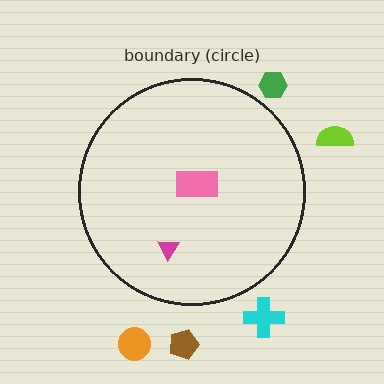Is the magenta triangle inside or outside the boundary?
Inside.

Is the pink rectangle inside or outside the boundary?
Inside.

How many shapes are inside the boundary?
2 inside, 5 outside.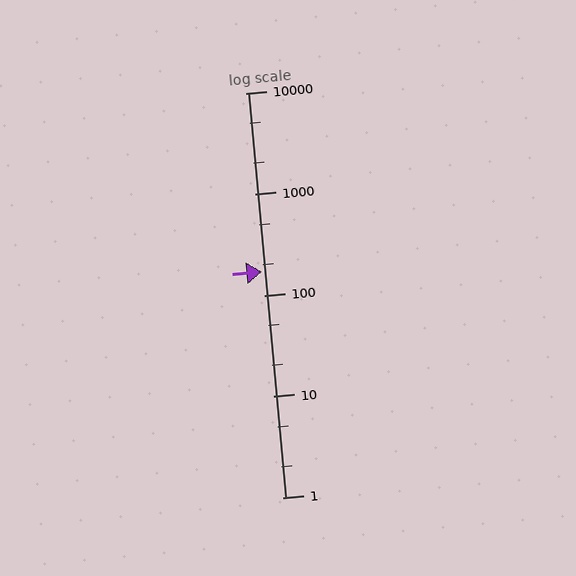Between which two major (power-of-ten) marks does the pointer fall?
The pointer is between 100 and 1000.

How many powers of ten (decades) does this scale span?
The scale spans 4 decades, from 1 to 10000.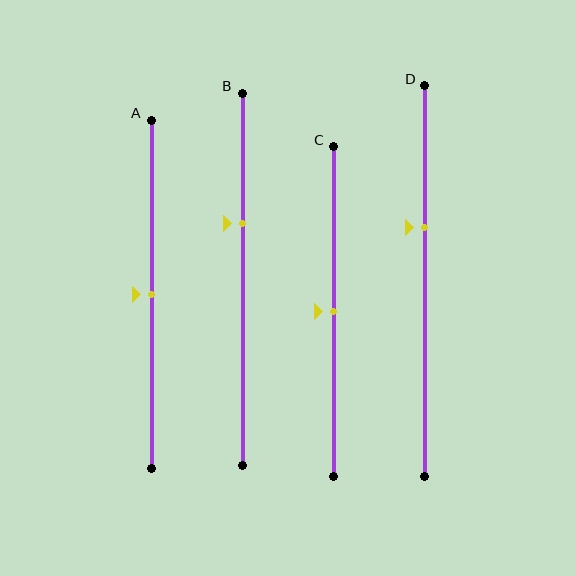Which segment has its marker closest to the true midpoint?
Segment A has its marker closest to the true midpoint.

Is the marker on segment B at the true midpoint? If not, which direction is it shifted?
No, the marker on segment B is shifted upward by about 15% of the segment length.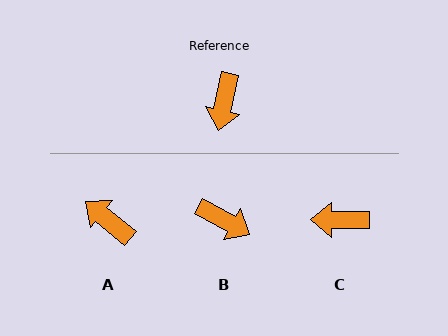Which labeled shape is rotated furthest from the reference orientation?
A, about 118 degrees away.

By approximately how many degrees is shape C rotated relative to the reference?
Approximately 79 degrees clockwise.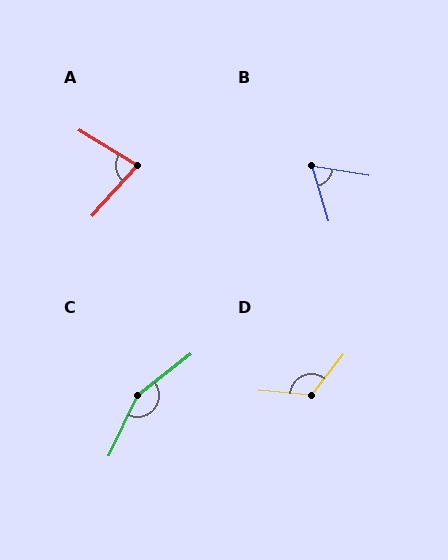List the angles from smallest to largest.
B (64°), A (79°), D (123°), C (153°).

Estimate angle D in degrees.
Approximately 123 degrees.